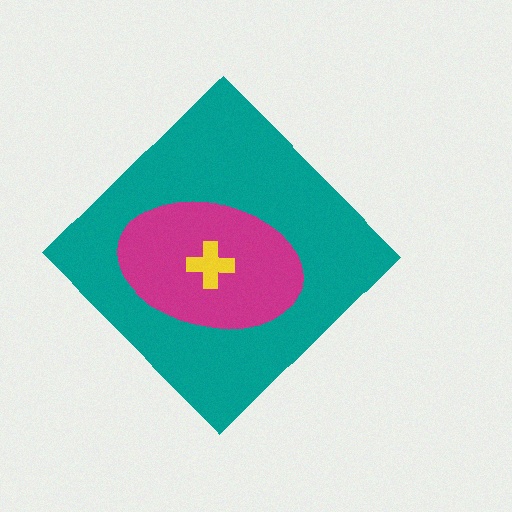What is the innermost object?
The yellow cross.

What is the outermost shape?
The teal diamond.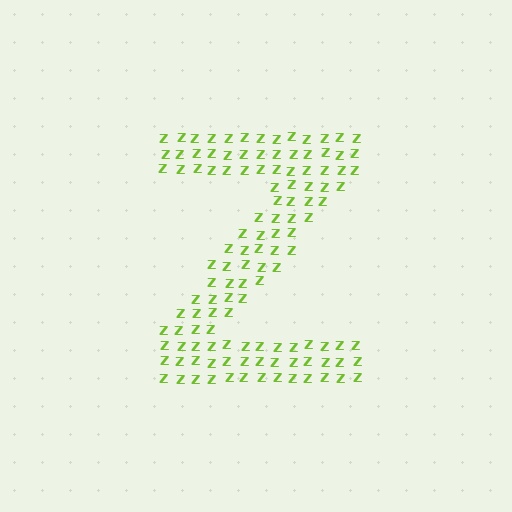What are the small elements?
The small elements are letter Z's.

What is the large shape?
The large shape is the letter Z.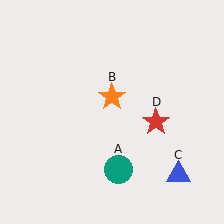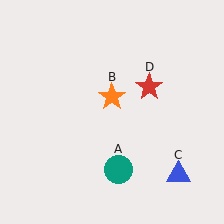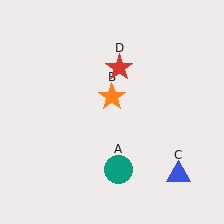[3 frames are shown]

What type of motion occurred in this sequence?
The red star (object D) rotated counterclockwise around the center of the scene.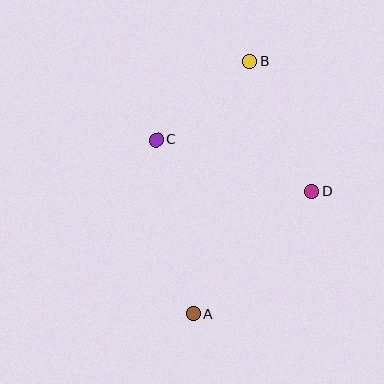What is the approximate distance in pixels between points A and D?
The distance between A and D is approximately 171 pixels.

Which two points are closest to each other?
Points B and C are closest to each other.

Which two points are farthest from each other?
Points A and B are farthest from each other.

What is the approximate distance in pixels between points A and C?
The distance between A and C is approximately 178 pixels.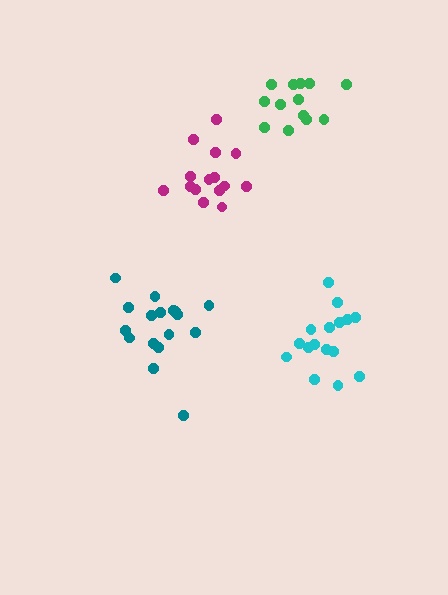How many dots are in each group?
Group 1: 16 dots, Group 2: 13 dots, Group 3: 17 dots, Group 4: 15 dots (61 total).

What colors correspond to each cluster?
The clusters are colored: cyan, green, teal, magenta.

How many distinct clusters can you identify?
There are 4 distinct clusters.